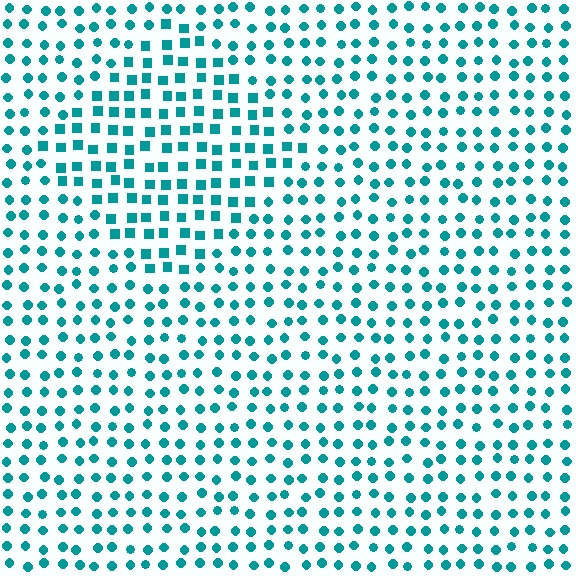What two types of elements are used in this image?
The image uses squares inside the diamond region and circles outside it.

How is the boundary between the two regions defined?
The boundary is defined by a change in element shape: squares inside vs. circles outside. All elements share the same color and spacing.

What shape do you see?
I see a diamond.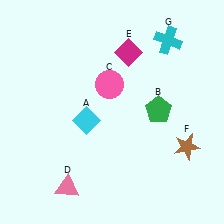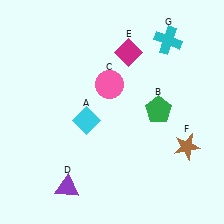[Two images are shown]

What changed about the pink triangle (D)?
In Image 1, D is pink. In Image 2, it changed to purple.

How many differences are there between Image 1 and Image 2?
There is 1 difference between the two images.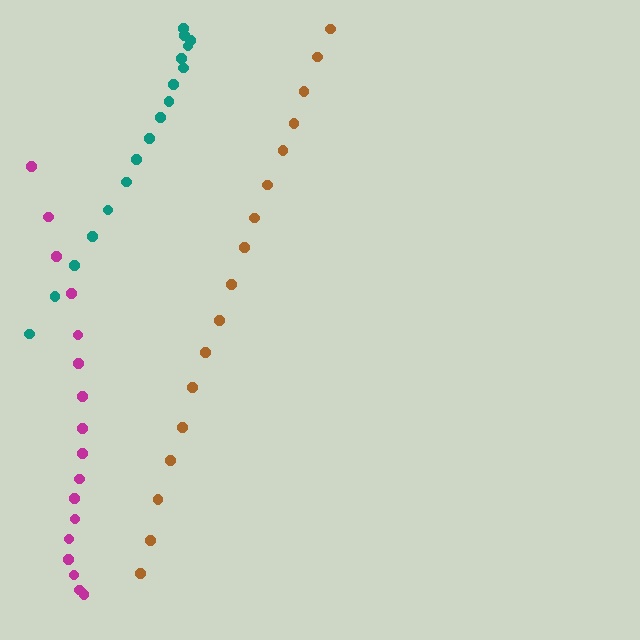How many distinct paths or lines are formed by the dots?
There are 3 distinct paths.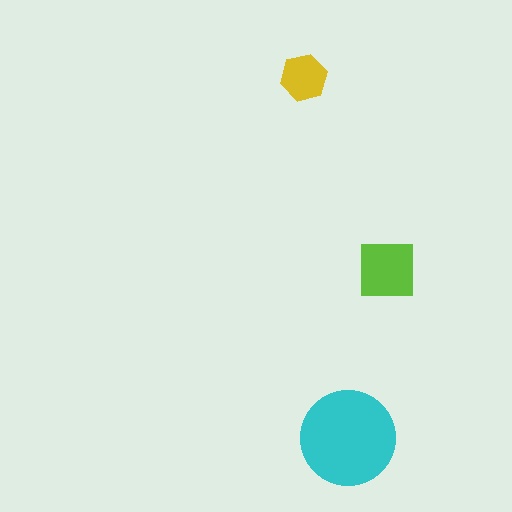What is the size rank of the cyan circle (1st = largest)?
1st.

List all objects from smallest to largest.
The yellow hexagon, the lime square, the cyan circle.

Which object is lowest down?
The cyan circle is bottommost.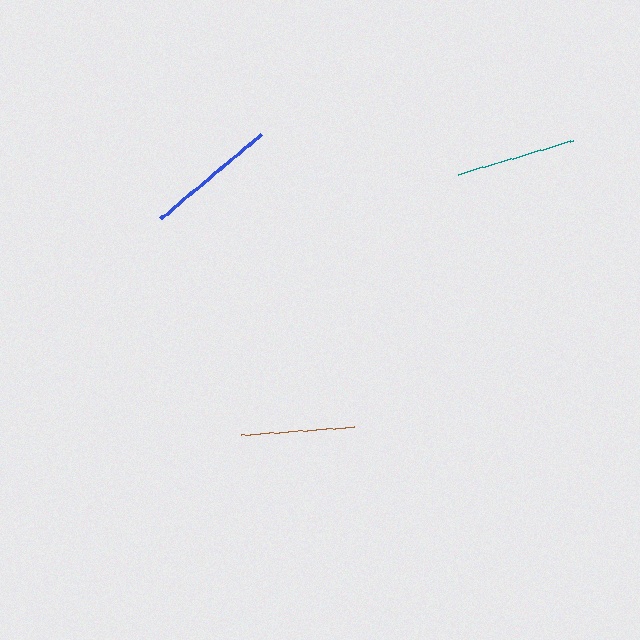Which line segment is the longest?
The blue line is the longest at approximately 132 pixels.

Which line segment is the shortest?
The brown line is the shortest at approximately 113 pixels.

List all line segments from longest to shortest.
From longest to shortest: blue, teal, brown.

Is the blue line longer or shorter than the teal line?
The blue line is longer than the teal line.